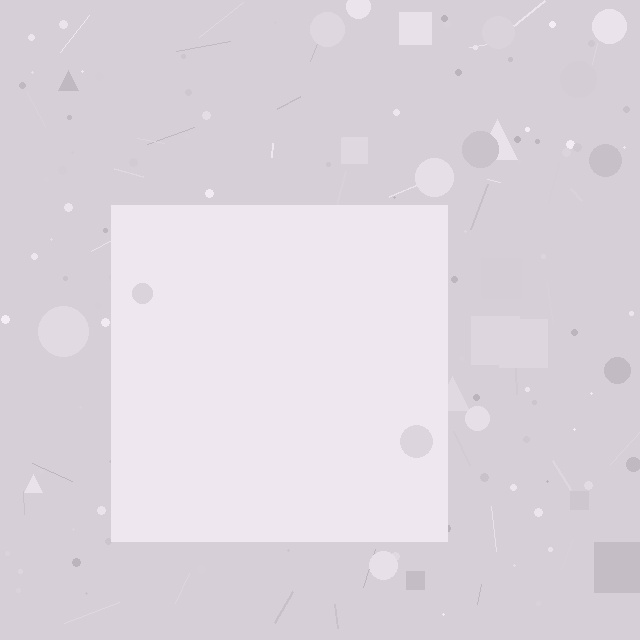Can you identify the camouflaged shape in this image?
The camouflaged shape is a square.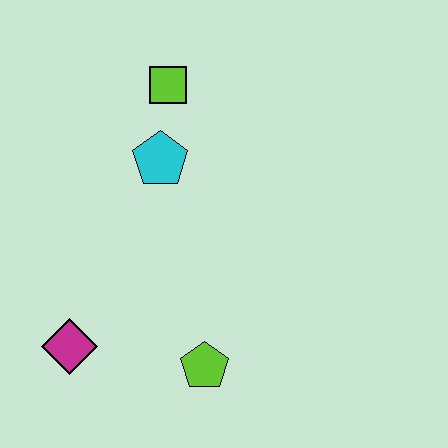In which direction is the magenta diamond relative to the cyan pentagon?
The magenta diamond is below the cyan pentagon.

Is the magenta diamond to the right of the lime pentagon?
No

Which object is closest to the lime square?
The cyan pentagon is closest to the lime square.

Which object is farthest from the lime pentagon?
The lime square is farthest from the lime pentagon.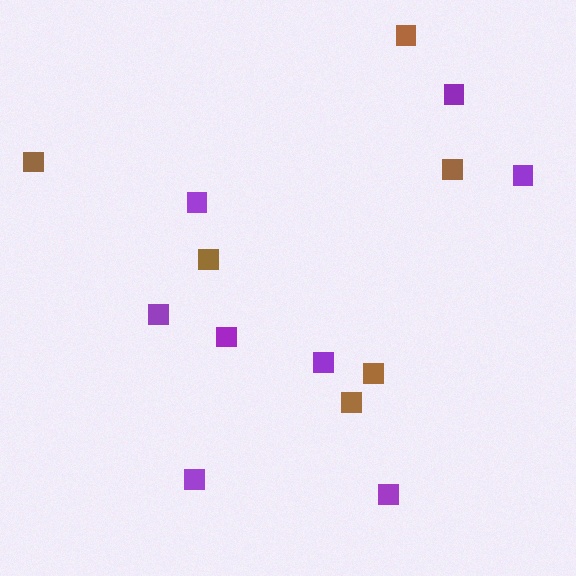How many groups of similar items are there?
There are 2 groups: one group of purple squares (8) and one group of brown squares (6).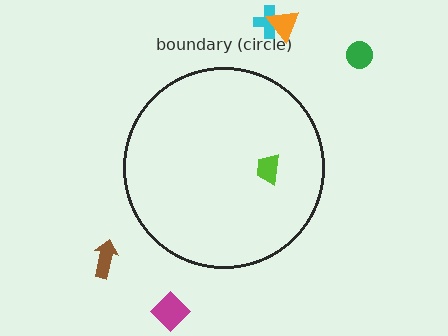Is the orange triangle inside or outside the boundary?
Outside.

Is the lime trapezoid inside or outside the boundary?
Inside.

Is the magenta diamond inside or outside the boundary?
Outside.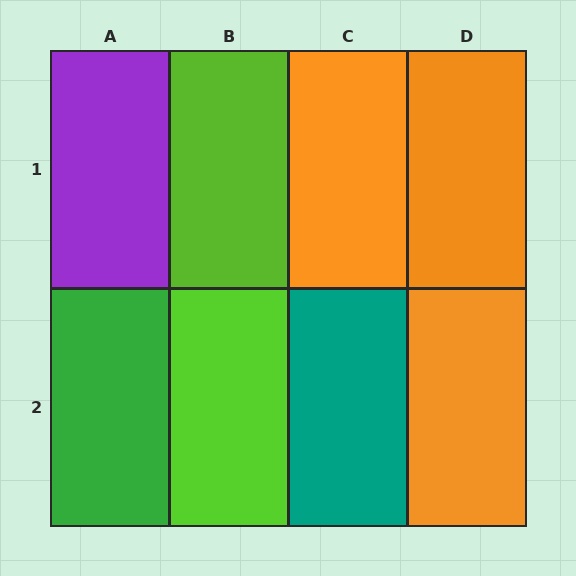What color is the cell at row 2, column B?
Lime.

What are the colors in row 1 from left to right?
Purple, lime, orange, orange.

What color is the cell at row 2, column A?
Green.